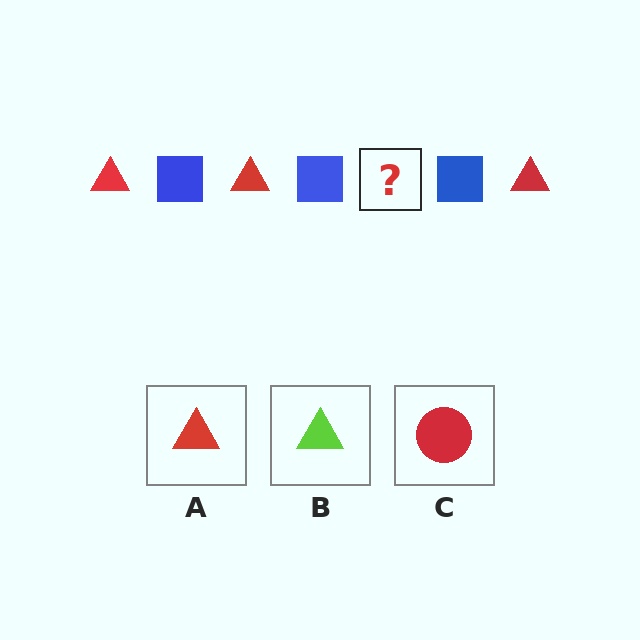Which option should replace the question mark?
Option A.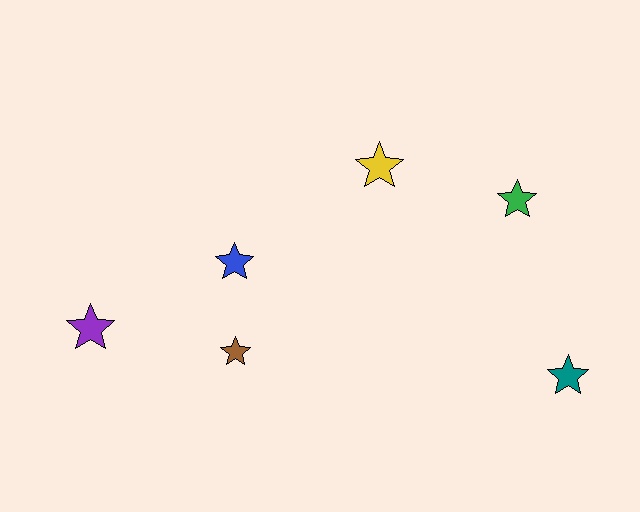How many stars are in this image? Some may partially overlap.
There are 6 stars.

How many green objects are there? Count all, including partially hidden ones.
There is 1 green object.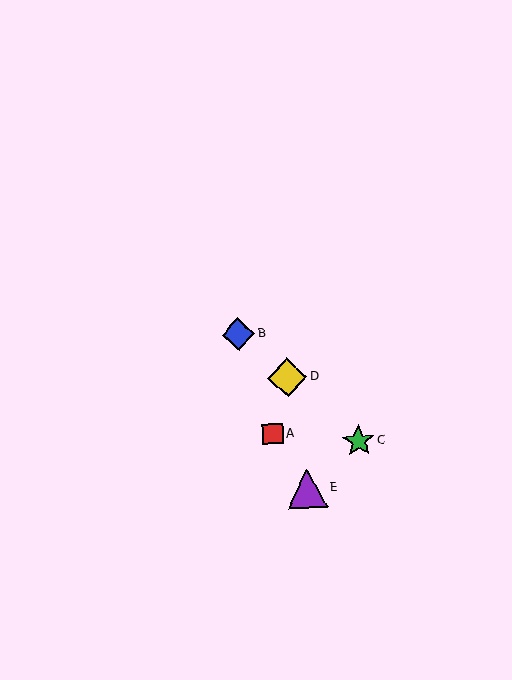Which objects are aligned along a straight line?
Objects B, C, D are aligned along a straight line.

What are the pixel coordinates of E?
Object E is at (307, 488).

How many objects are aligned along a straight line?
3 objects (B, C, D) are aligned along a straight line.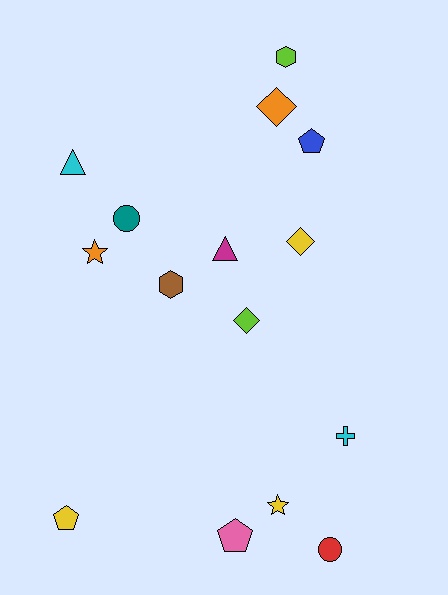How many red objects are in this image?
There is 1 red object.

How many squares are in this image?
There are no squares.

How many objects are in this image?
There are 15 objects.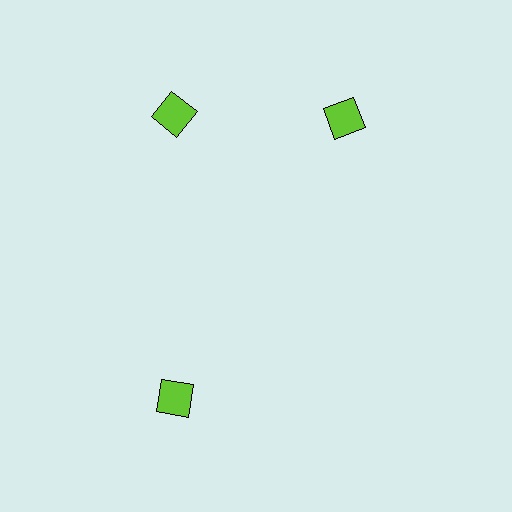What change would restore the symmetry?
The symmetry would be restored by rotating it back into even spacing with its neighbors so that all 3 diamonds sit at equal angles and equal distance from the center.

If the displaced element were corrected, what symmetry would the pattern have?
It would have 3-fold rotational symmetry — the pattern would map onto itself every 120 degrees.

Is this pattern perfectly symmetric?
No. The 3 lime diamonds are arranged in a ring, but one element near the 3 o'clock position is rotated out of alignment along the ring, breaking the 3-fold rotational symmetry.